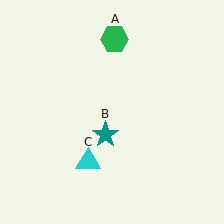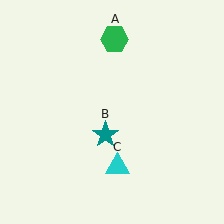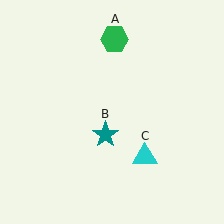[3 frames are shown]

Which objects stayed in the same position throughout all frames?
Green hexagon (object A) and teal star (object B) remained stationary.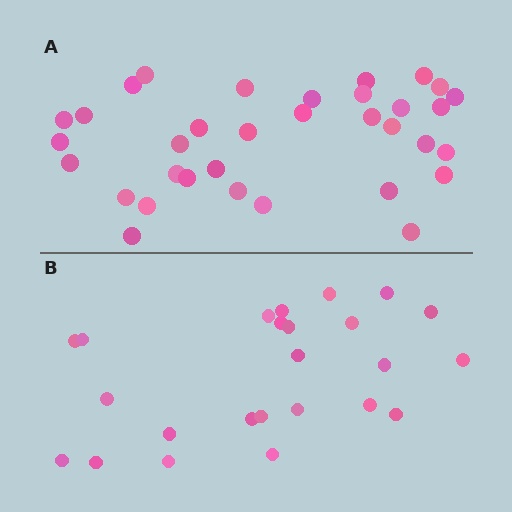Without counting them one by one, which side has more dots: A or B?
Region A (the top region) has more dots.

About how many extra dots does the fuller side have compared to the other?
Region A has roughly 10 or so more dots than region B.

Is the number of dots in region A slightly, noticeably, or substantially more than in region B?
Region A has noticeably more, but not dramatically so. The ratio is roughly 1.4 to 1.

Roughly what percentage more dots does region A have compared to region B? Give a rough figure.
About 40% more.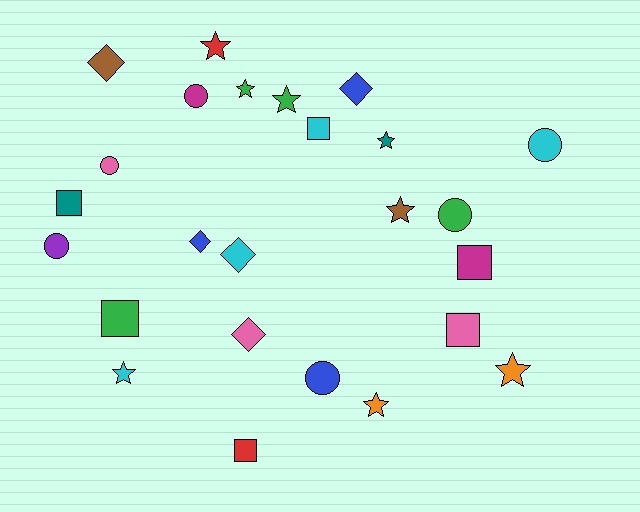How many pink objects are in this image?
There are 3 pink objects.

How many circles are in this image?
There are 6 circles.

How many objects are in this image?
There are 25 objects.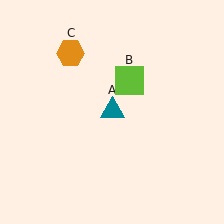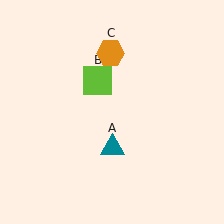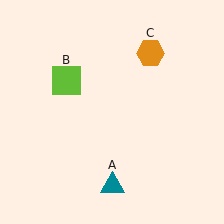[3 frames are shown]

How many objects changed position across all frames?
3 objects changed position: teal triangle (object A), lime square (object B), orange hexagon (object C).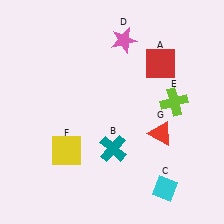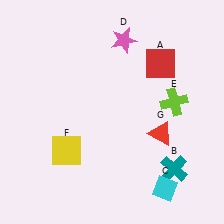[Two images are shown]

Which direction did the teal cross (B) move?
The teal cross (B) moved right.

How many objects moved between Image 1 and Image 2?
1 object moved between the two images.